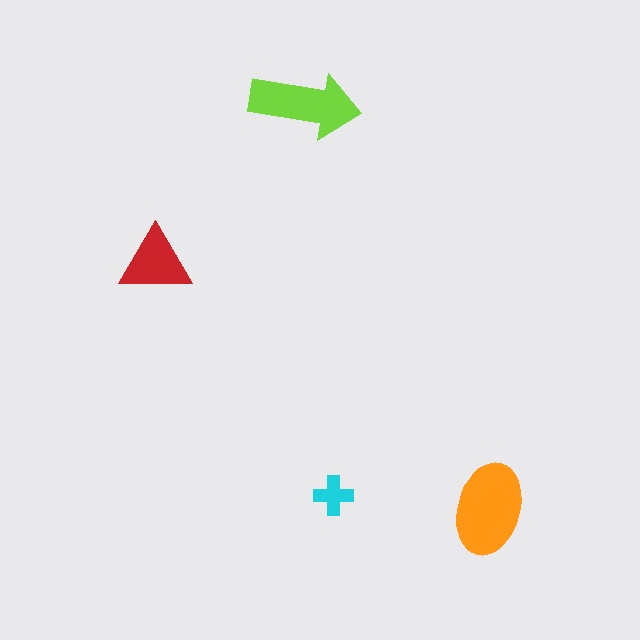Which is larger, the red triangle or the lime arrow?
The lime arrow.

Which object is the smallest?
The cyan cross.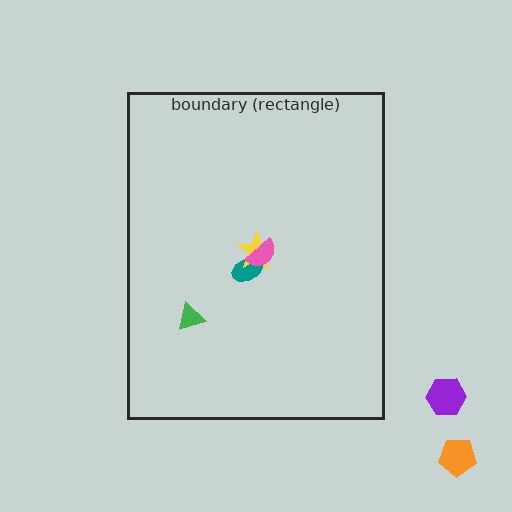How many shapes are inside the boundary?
4 inside, 2 outside.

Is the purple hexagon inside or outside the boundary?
Outside.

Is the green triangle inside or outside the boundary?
Inside.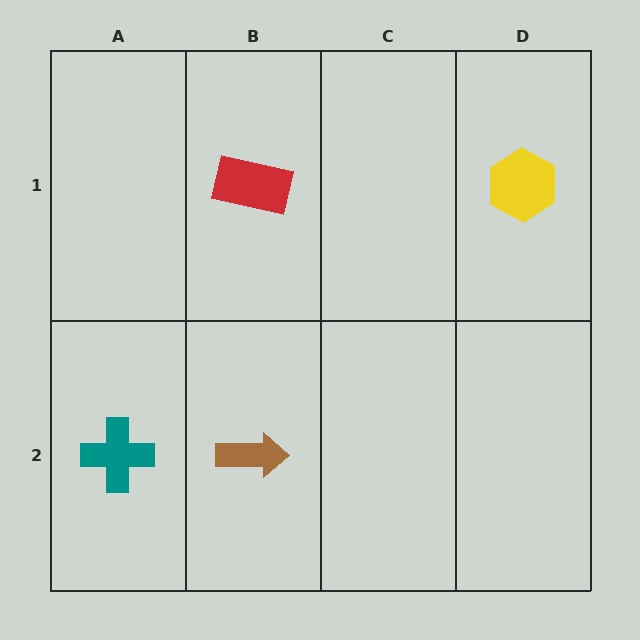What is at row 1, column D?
A yellow hexagon.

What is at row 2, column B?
A brown arrow.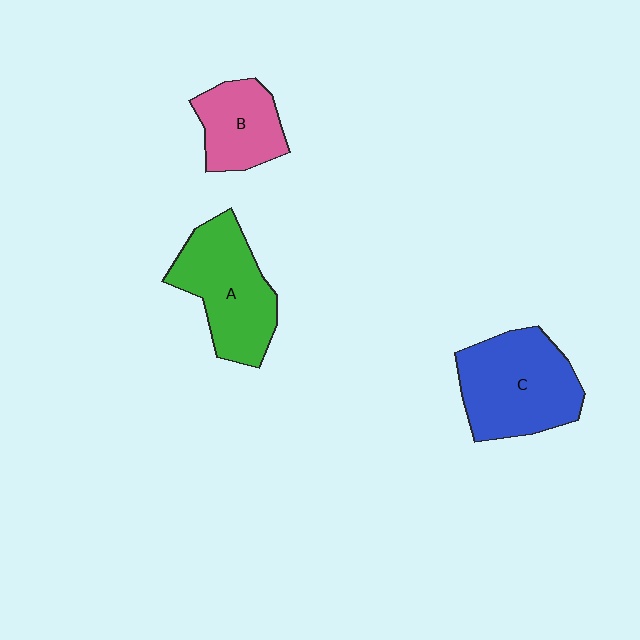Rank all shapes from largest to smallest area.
From largest to smallest: C (blue), A (green), B (pink).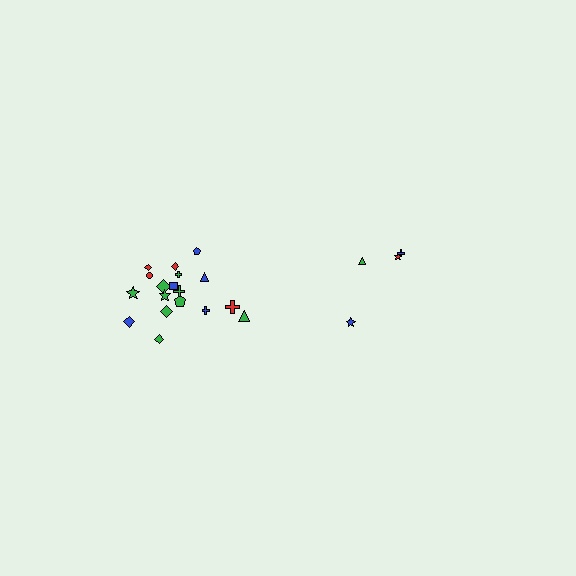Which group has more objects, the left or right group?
The left group.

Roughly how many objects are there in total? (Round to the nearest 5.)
Roughly 20 objects in total.